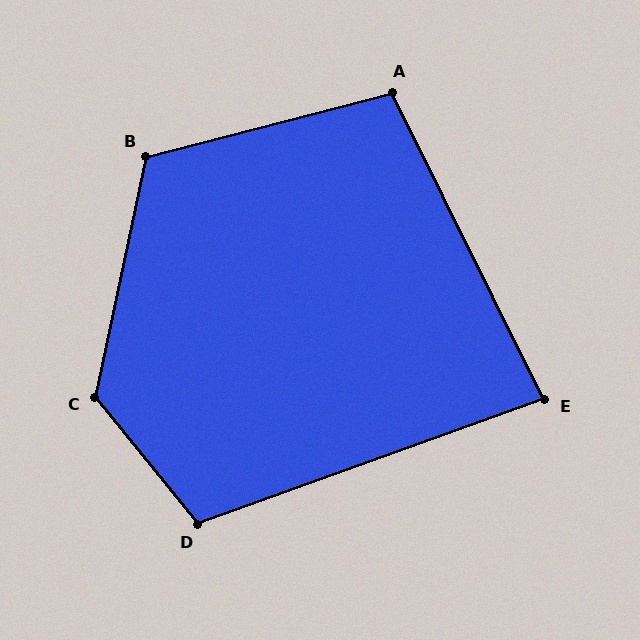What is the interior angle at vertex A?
Approximately 102 degrees (obtuse).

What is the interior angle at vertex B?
Approximately 117 degrees (obtuse).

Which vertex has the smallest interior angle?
E, at approximately 83 degrees.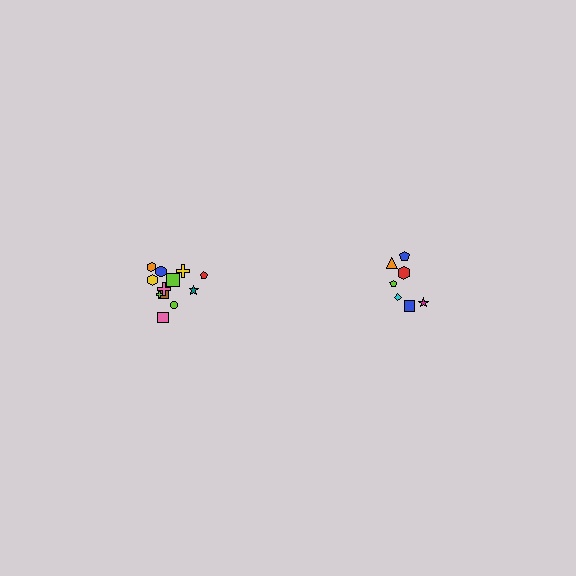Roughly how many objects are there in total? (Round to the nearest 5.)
Roughly 20 objects in total.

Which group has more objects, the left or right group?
The left group.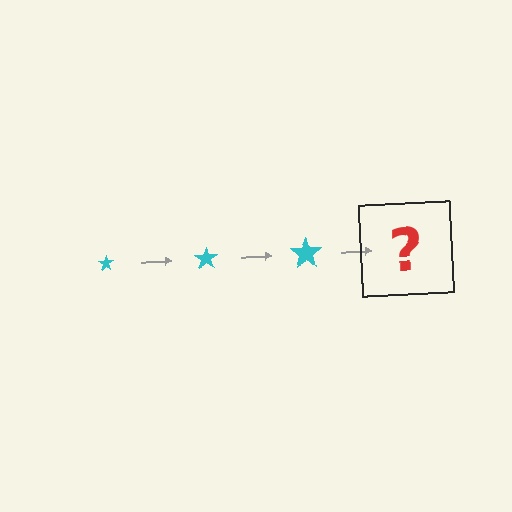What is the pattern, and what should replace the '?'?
The pattern is that the star gets progressively larger each step. The '?' should be a cyan star, larger than the previous one.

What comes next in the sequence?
The next element should be a cyan star, larger than the previous one.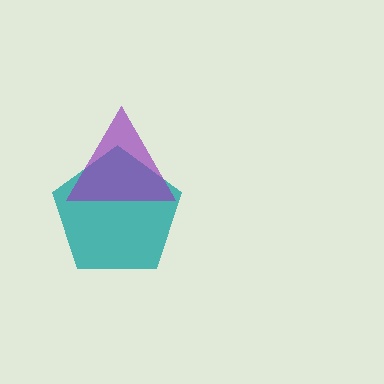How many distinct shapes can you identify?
There are 2 distinct shapes: a teal pentagon, a purple triangle.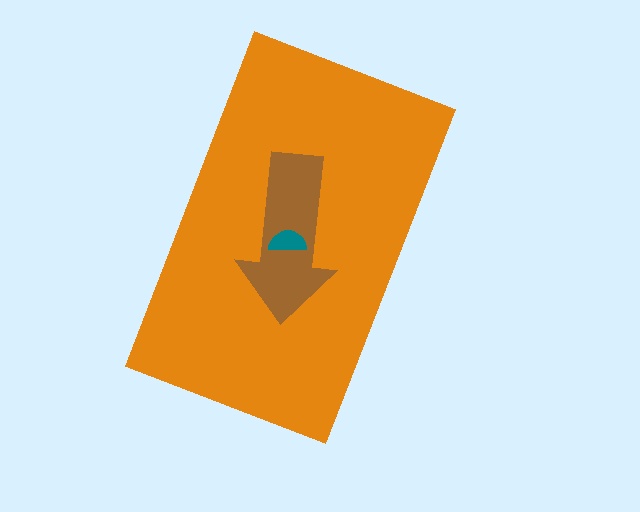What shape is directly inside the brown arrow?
The teal semicircle.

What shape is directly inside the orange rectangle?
The brown arrow.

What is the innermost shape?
The teal semicircle.